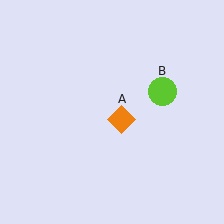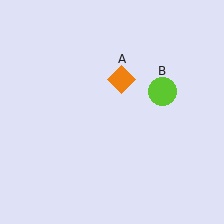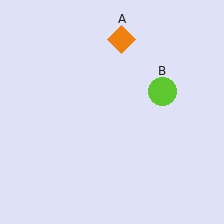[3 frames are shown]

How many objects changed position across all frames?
1 object changed position: orange diamond (object A).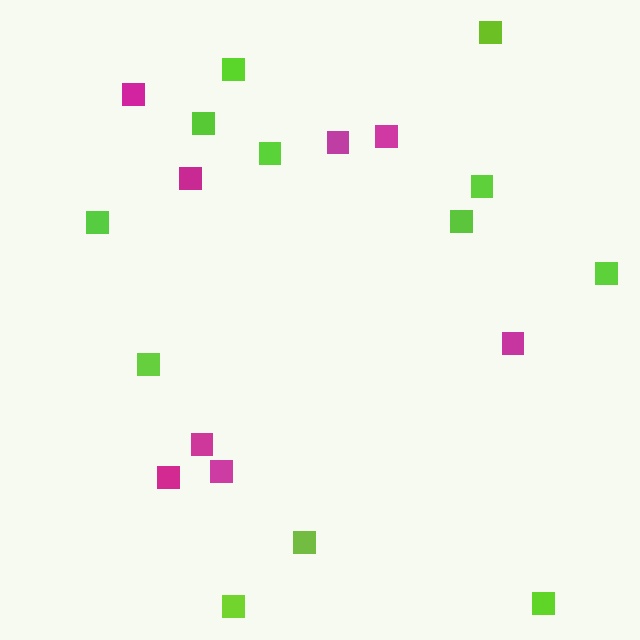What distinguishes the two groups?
There are 2 groups: one group of magenta squares (8) and one group of lime squares (12).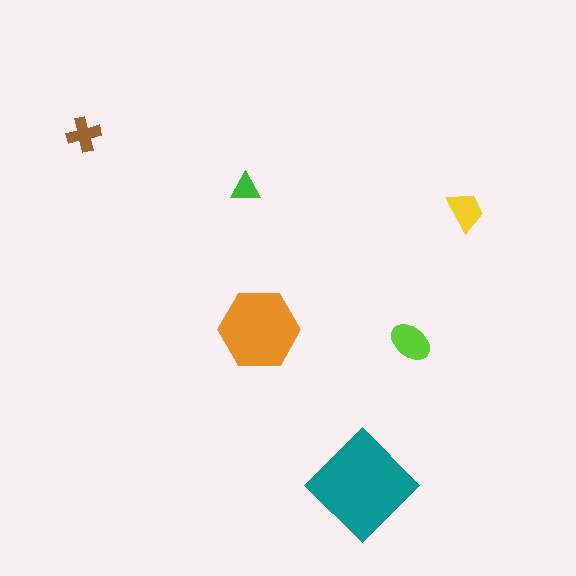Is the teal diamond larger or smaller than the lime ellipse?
Larger.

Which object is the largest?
The teal diamond.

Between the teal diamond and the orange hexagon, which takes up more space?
The teal diamond.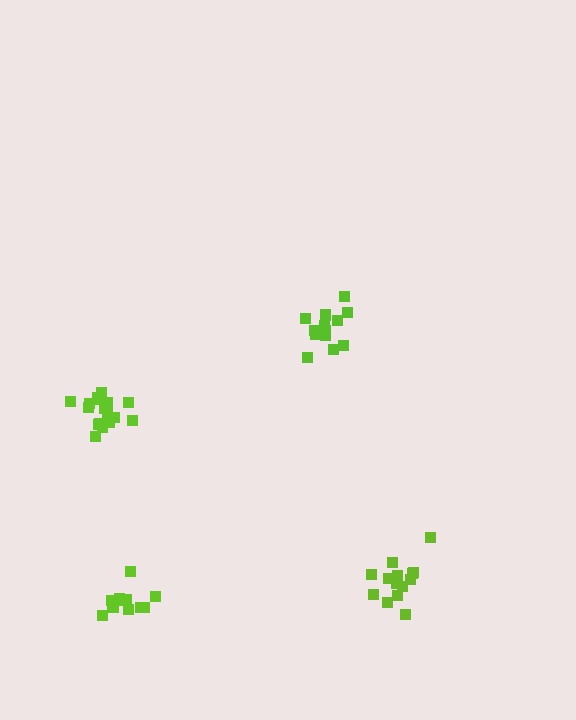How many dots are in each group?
Group 1: 15 dots, Group 2: 18 dots, Group 3: 15 dots, Group 4: 12 dots (60 total).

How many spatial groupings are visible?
There are 4 spatial groupings.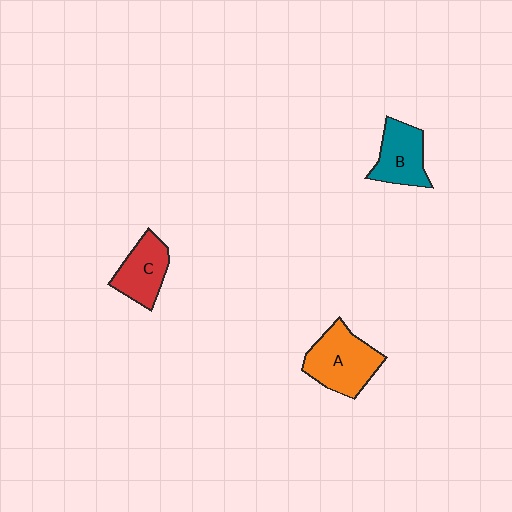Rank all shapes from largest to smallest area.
From largest to smallest: A (orange), B (teal), C (red).